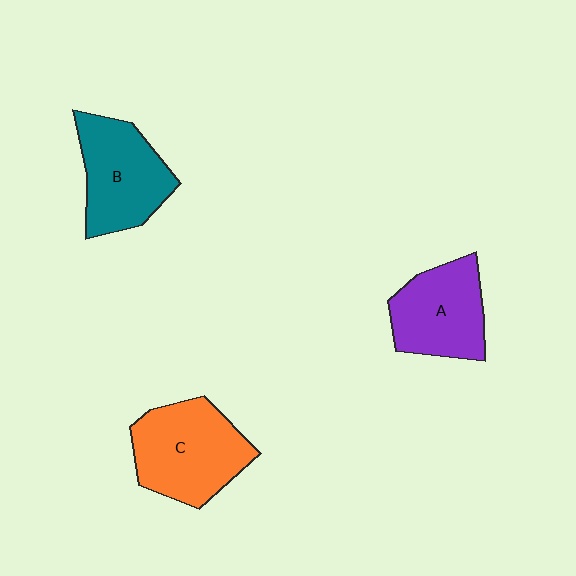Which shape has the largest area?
Shape C (orange).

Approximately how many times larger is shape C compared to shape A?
Approximately 1.2 times.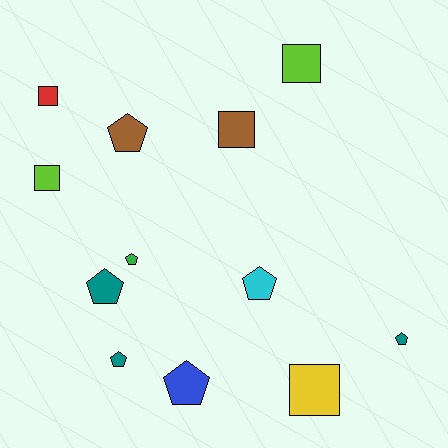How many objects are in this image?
There are 12 objects.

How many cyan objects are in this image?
There is 1 cyan object.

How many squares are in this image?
There are 5 squares.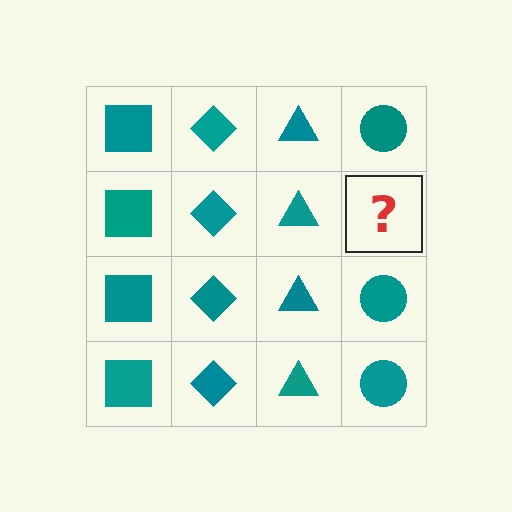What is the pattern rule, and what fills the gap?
The rule is that each column has a consistent shape. The gap should be filled with a teal circle.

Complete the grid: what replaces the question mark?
The question mark should be replaced with a teal circle.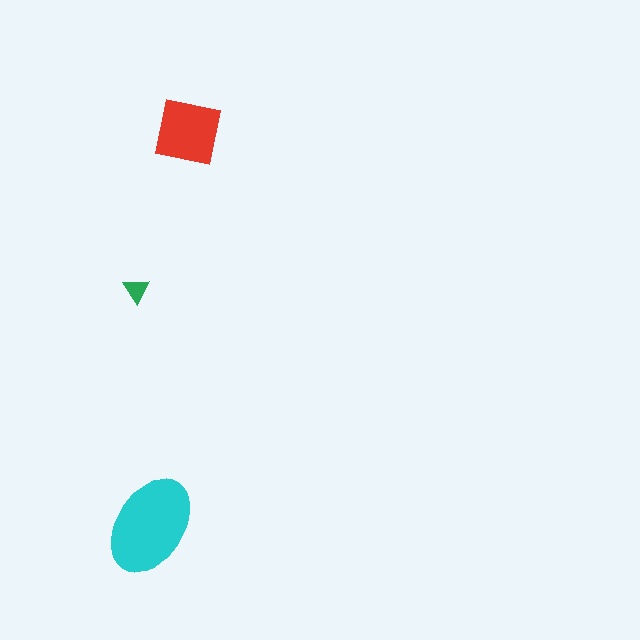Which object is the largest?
The cyan ellipse.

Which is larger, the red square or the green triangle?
The red square.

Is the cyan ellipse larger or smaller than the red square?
Larger.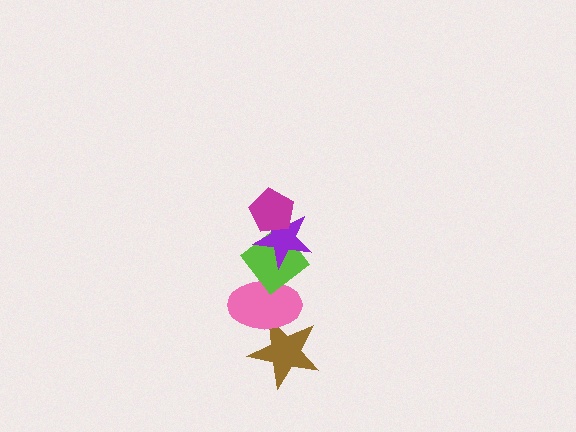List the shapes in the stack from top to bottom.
From top to bottom: the magenta pentagon, the purple star, the lime diamond, the pink ellipse, the brown star.